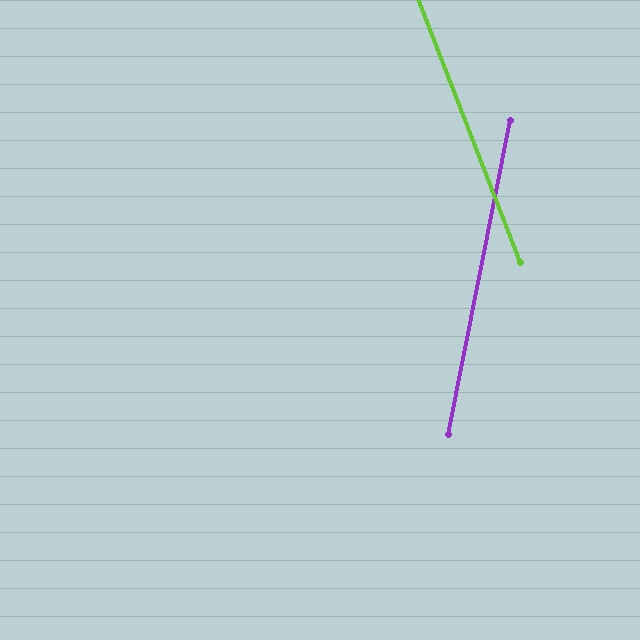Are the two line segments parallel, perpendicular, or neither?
Neither parallel nor perpendicular — they differ by about 32°.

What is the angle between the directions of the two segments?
Approximately 32 degrees.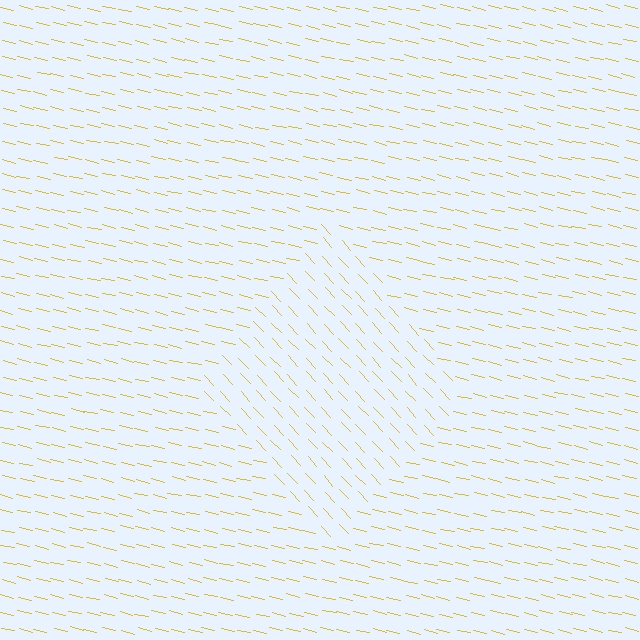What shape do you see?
I see a diamond.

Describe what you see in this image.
The image is filled with small yellow line segments. A diamond region in the image has lines oriented differently from the surrounding lines, creating a visible texture boundary.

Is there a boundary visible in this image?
Yes, there is a texture boundary formed by a change in line orientation.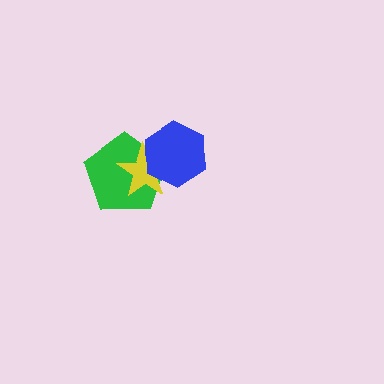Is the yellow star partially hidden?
Yes, it is partially covered by another shape.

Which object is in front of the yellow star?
The blue hexagon is in front of the yellow star.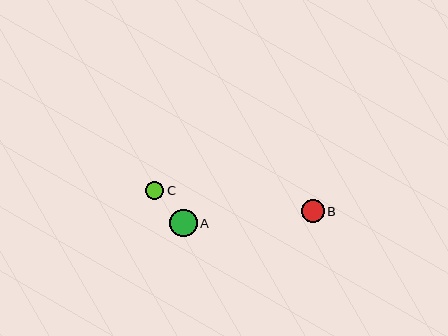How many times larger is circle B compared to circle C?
Circle B is approximately 1.3 times the size of circle C.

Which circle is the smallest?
Circle C is the smallest with a size of approximately 18 pixels.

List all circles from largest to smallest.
From largest to smallest: A, B, C.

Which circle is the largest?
Circle A is the largest with a size of approximately 28 pixels.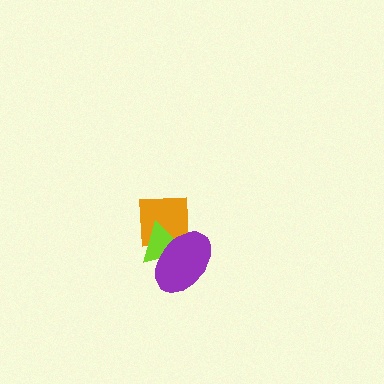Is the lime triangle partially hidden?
Yes, it is partially covered by another shape.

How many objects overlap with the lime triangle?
2 objects overlap with the lime triangle.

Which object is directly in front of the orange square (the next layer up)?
The lime triangle is directly in front of the orange square.